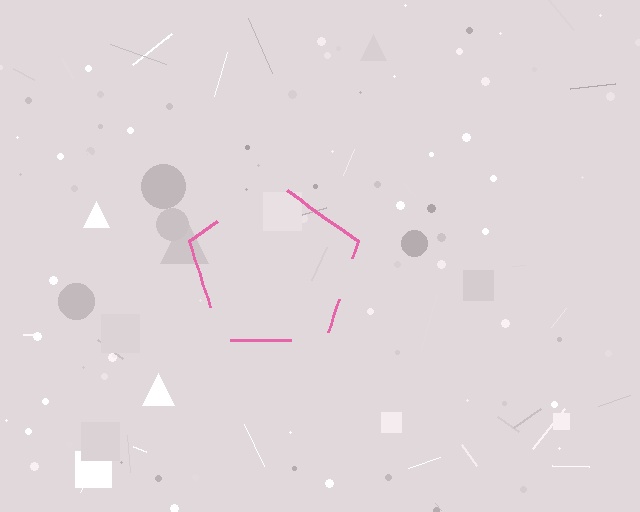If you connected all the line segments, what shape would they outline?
They would outline a pentagon.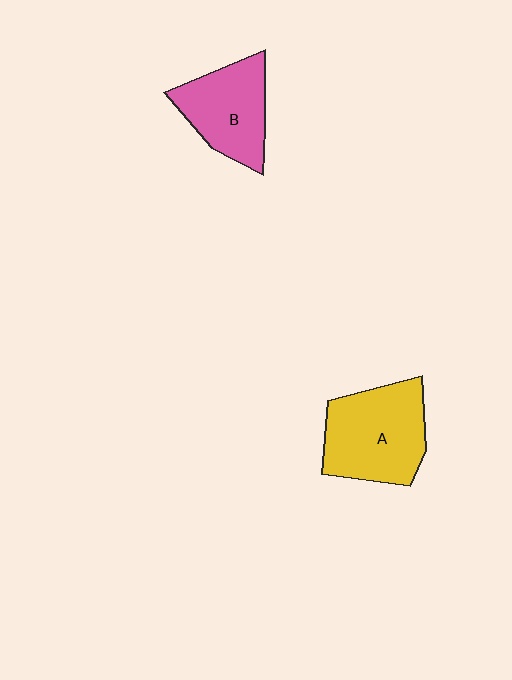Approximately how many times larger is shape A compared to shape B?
Approximately 1.3 times.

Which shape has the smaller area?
Shape B (pink).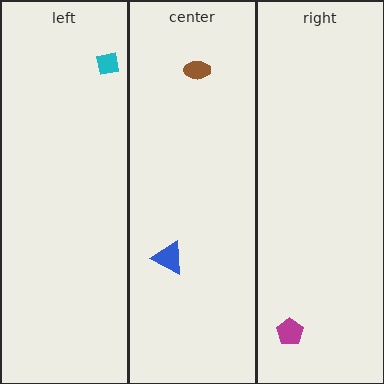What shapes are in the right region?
The magenta pentagon.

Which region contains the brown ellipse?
The center region.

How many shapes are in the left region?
1.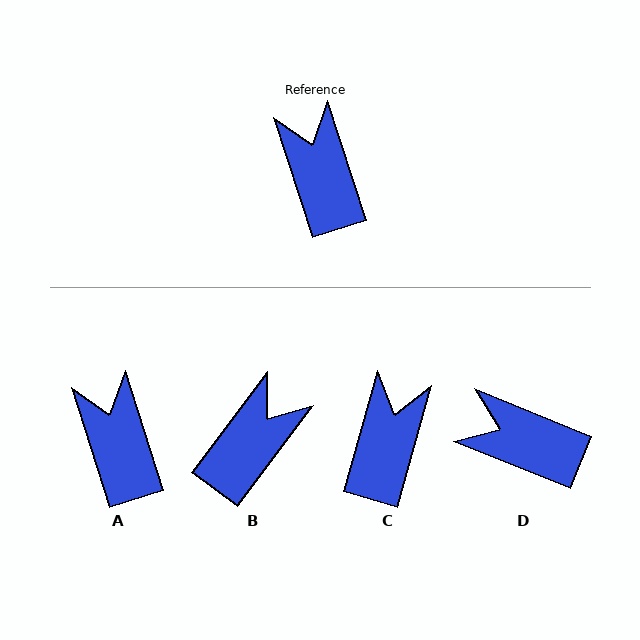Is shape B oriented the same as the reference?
No, it is off by about 55 degrees.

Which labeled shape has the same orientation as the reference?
A.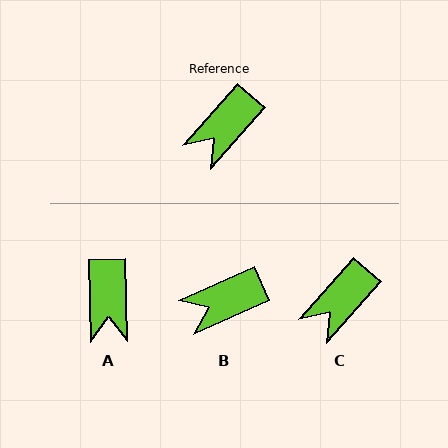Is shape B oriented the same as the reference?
No, it is off by about 25 degrees.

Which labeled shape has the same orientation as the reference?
C.